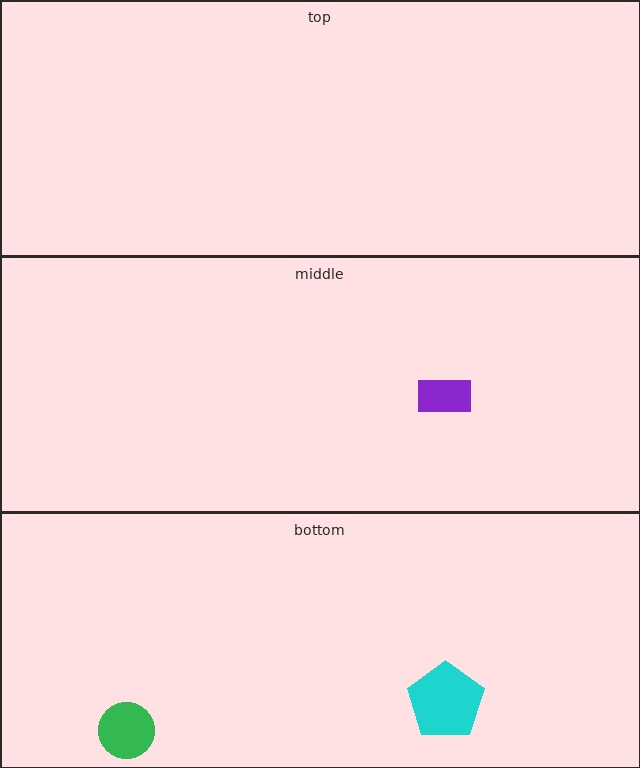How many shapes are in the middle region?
1.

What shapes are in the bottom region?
The cyan pentagon, the green circle.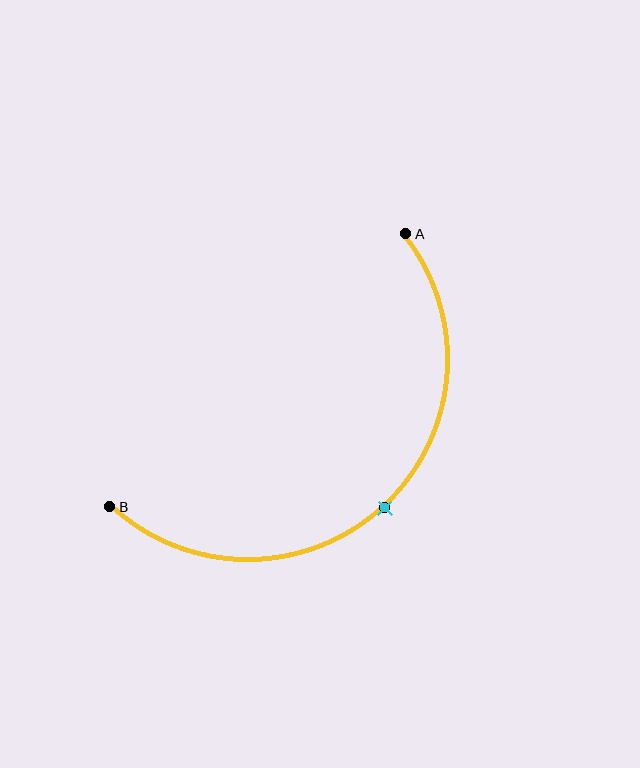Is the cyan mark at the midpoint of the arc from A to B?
Yes. The cyan mark lies on the arc at equal arc-length from both A and B — it is the arc midpoint.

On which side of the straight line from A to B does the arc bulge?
The arc bulges below and to the right of the straight line connecting A and B.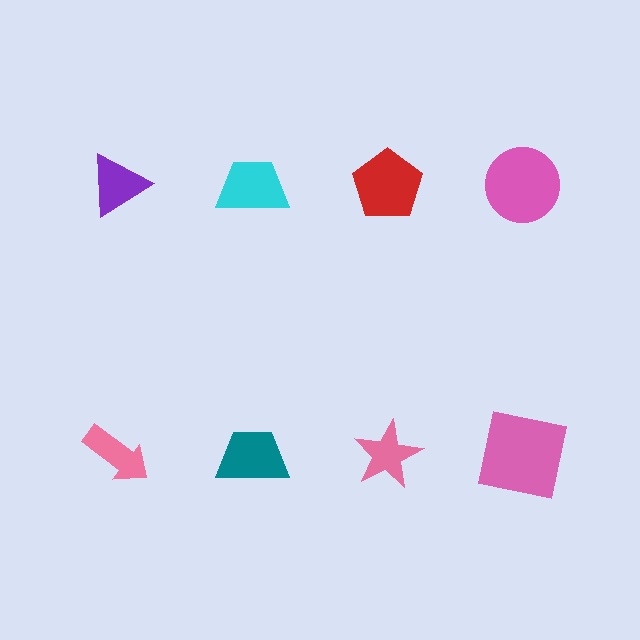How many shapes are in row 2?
4 shapes.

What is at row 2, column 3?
A pink star.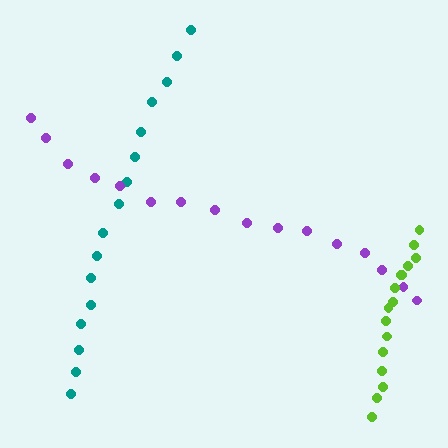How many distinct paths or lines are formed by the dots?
There are 3 distinct paths.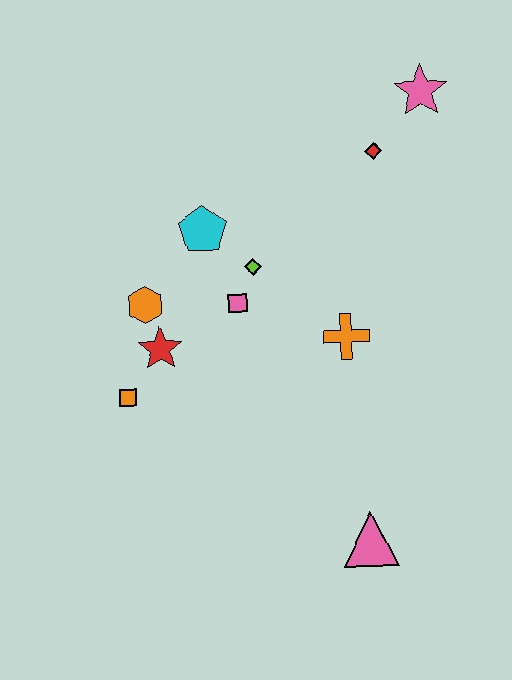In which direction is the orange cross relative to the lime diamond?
The orange cross is to the right of the lime diamond.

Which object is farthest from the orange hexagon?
The pink star is farthest from the orange hexagon.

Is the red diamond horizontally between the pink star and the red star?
Yes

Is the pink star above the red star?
Yes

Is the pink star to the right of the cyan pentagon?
Yes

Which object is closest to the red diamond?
The pink star is closest to the red diamond.